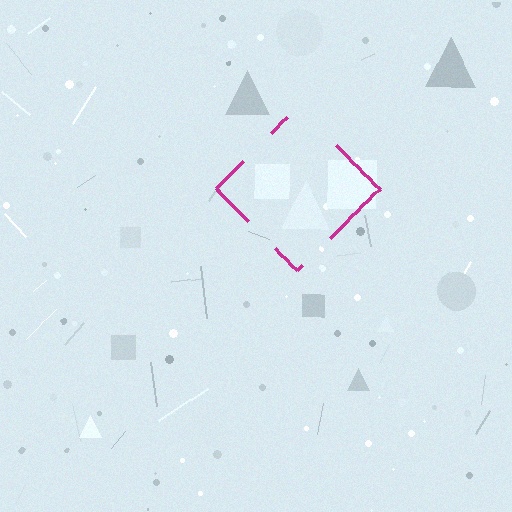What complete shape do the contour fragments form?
The contour fragments form a diamond.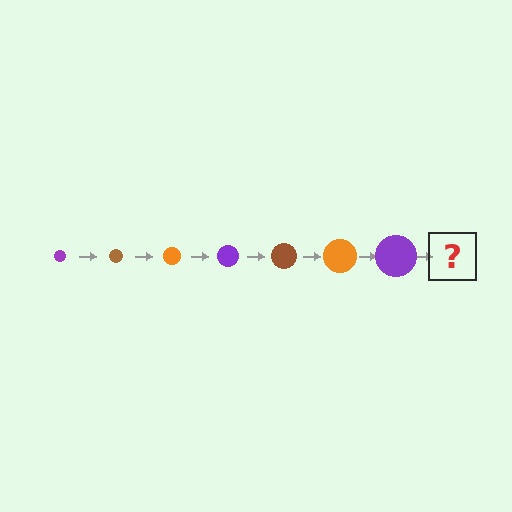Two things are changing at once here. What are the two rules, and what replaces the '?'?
The two rules are that the circle grows larger each step and the color cycles through purple, brown, and orange. The '?' should be a brown circle, larger than the previous one.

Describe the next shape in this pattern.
It should be a brown circle, larger than the previous one.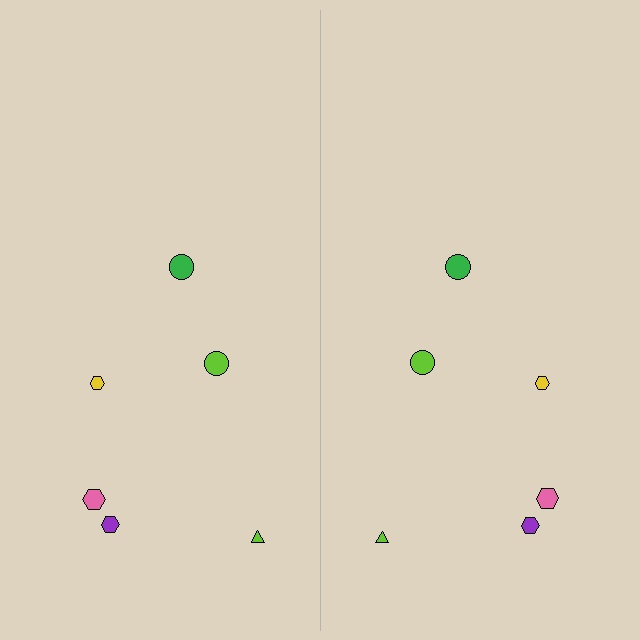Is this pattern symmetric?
Yes, this pattern has bilateral (reflection) symmetry.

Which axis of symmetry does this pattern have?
The pattern has a vertical axis of symmetry running through the center of the image.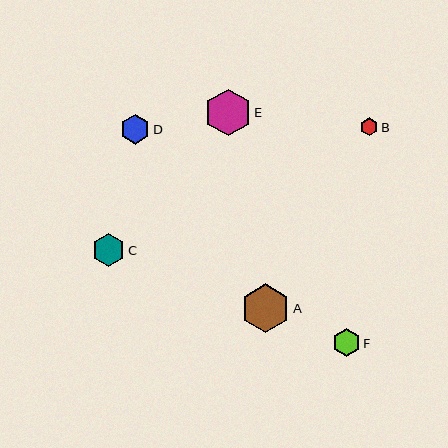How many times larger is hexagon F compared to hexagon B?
Hexagon F is approximately 1.6 times the size of hexagon B.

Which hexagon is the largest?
Hexagon A is the largest with a size of approximately 49 pixels.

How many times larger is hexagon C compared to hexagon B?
Hexagon C is approximately 1.8 times the size of hexagon B.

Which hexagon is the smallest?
Hexagon B is the smallest with a size of approximately 18 pixels.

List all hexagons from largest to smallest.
From largest to smallest: A, E, C, D, F, B.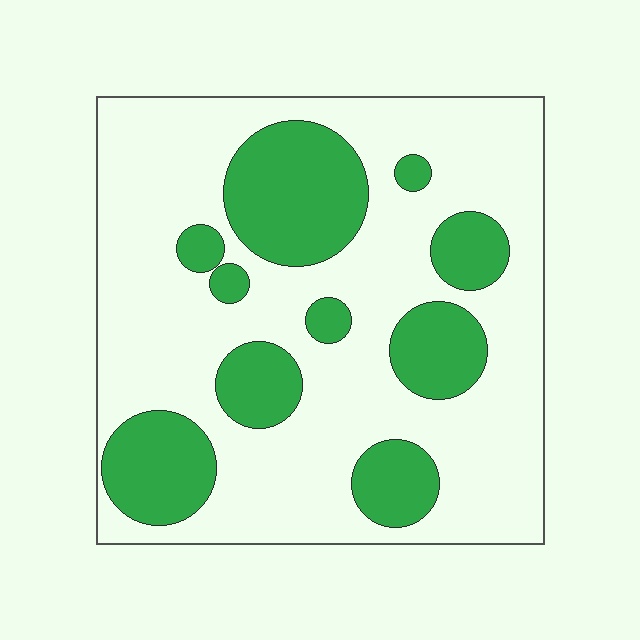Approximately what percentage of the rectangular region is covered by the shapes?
Approximately 30%.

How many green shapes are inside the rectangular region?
10.